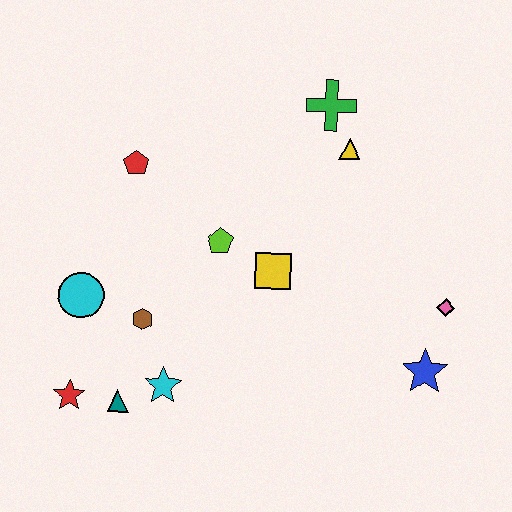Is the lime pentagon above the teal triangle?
Yes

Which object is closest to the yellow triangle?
The green cross is closest to the yellow triangle.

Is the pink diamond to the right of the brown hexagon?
Yes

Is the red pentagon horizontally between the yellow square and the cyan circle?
Yes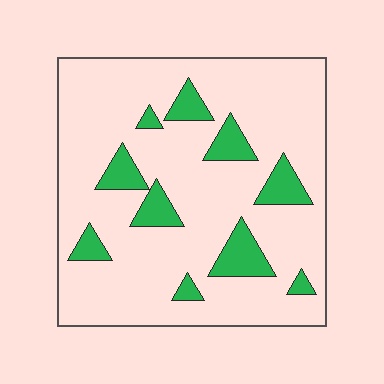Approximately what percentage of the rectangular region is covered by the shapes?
Approximately 15%.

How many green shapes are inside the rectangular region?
10.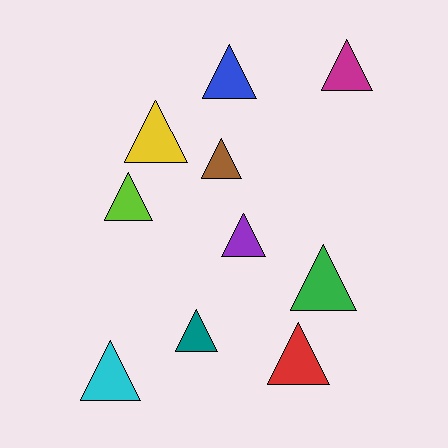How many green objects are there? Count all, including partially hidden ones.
There is 1 green object.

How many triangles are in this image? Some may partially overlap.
There are 10 triangles.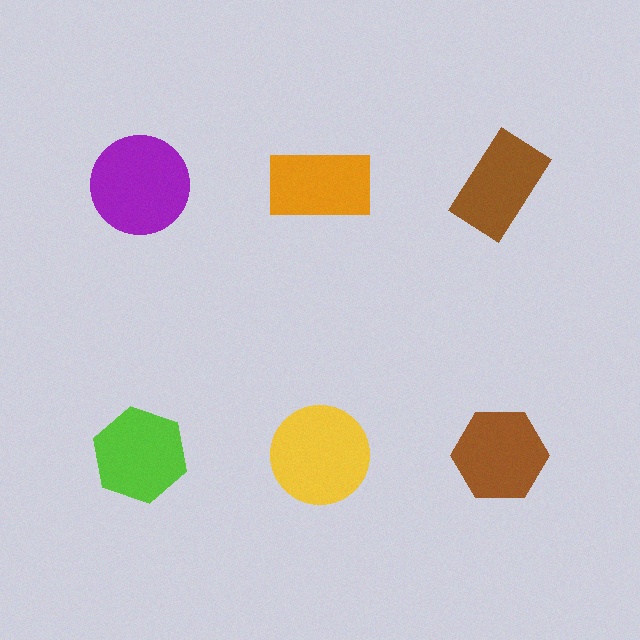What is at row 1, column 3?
A brown rectangle.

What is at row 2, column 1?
A lime hexagon.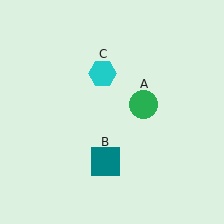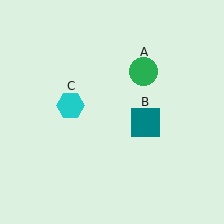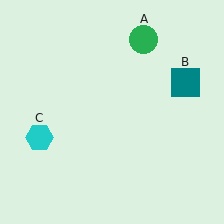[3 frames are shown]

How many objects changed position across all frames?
3 objects changed position: green circle (object A), teal square (object B), cyan hexagon (object C).